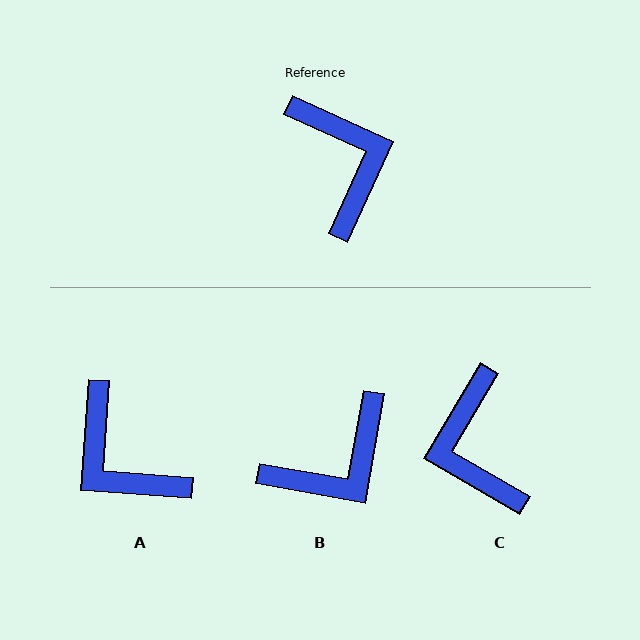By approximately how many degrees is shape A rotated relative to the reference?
Approximately 160 degrees clockwise.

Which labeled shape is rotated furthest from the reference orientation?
C, about 174 degrees away.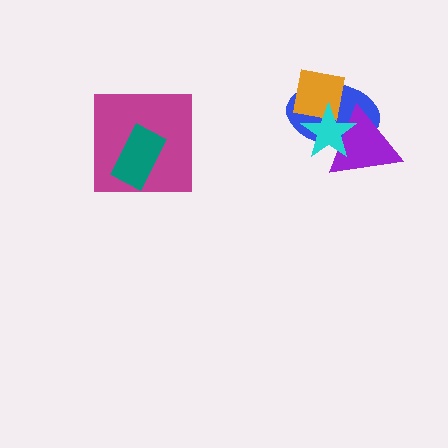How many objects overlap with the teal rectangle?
1 object overlaps with the teal rectangle.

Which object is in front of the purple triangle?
The cyan star is in front of the purple triangle.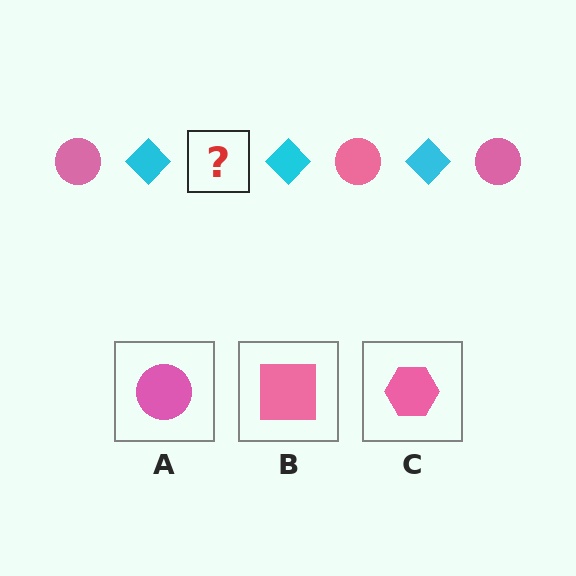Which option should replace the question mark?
Option A.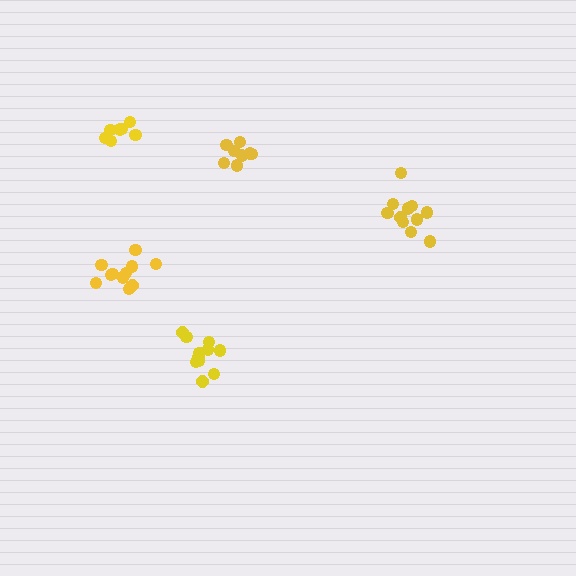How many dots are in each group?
Group 1: 11 dots, Group 2: 11 dots, Group 3: 7 dots, Group 4: 11 dots, Group 5: 8 dots (48 total).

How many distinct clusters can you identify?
There are 5 distinct clusters.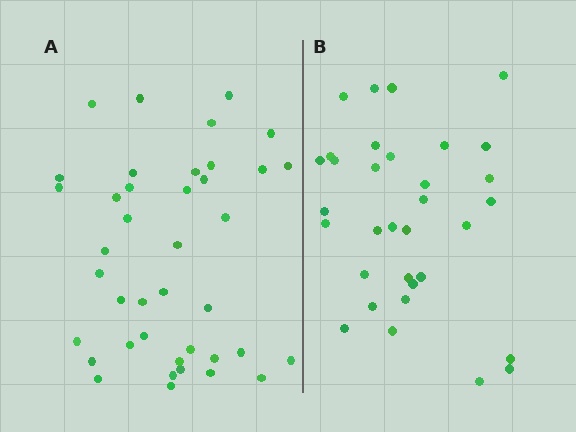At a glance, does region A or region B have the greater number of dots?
Region A (the left region) has more dots.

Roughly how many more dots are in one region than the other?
Region A has roughly 8 or so more dots than region B.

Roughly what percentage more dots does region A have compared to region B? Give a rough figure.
About 20% more.